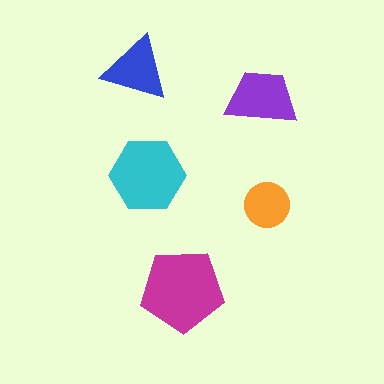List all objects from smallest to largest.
The orange circle, the blue triangle, the purple trapezoid, the cyan hexagon, the magenta pentagon.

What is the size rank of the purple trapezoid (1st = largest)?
3rd.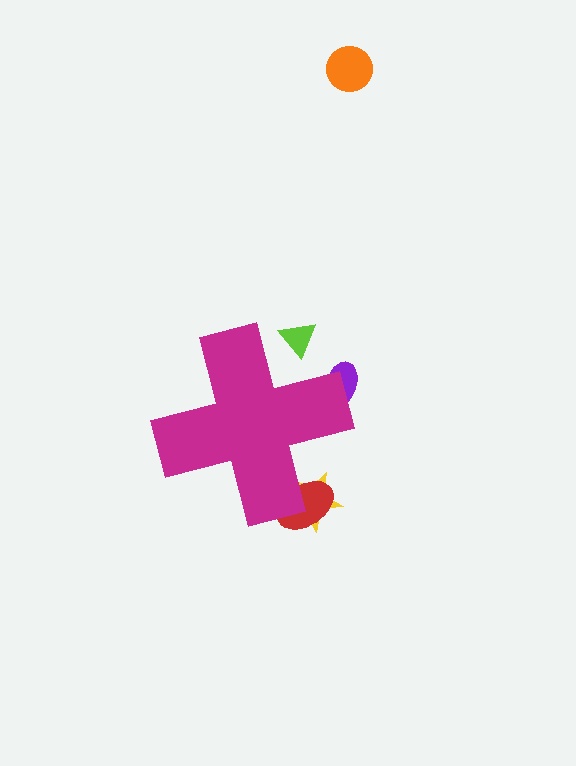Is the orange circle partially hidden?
No, the orange circle is fully visible.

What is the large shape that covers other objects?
A magenta cross.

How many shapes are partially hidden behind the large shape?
4 shapes are partially hidden.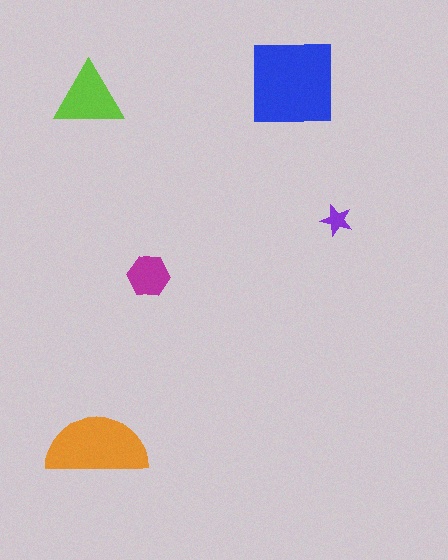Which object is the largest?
The blue square.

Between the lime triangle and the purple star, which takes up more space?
The lime triangle.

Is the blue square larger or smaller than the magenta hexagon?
Larger.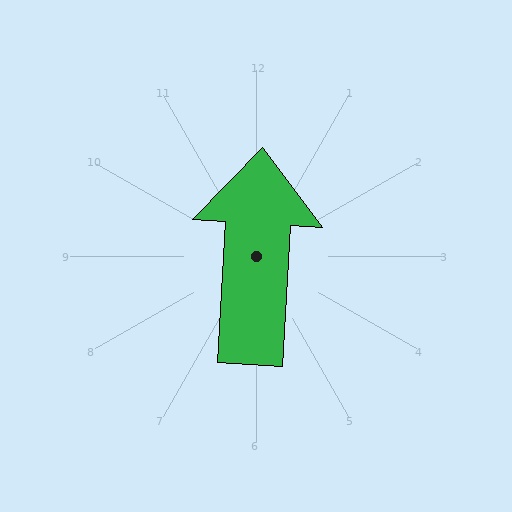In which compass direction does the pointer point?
North.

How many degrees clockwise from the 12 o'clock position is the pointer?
Approximately 3 degrees.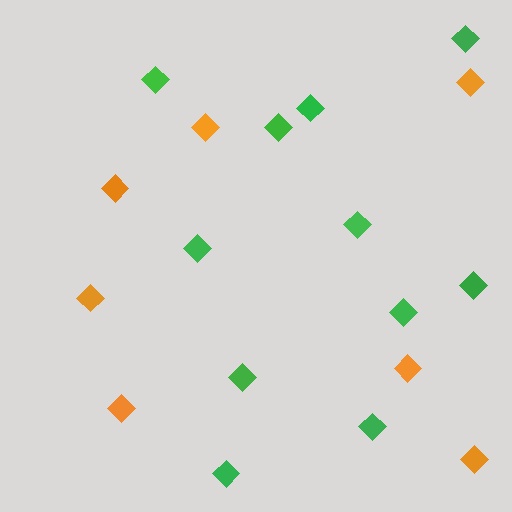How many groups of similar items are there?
There are 2 groups: one group of green diamonds (11) and one group of orange diamonds (7).